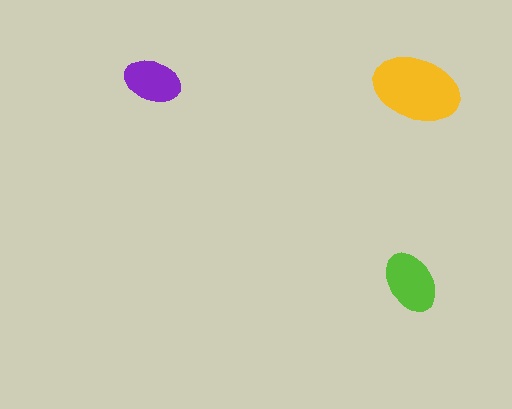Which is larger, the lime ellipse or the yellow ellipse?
The yellow one.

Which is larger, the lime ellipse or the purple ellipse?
The lime one.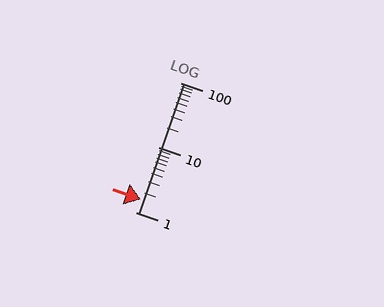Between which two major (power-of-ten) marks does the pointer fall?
The pointer is between 1 and 10.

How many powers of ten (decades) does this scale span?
The scale spans 2 decades, from 1 to 100.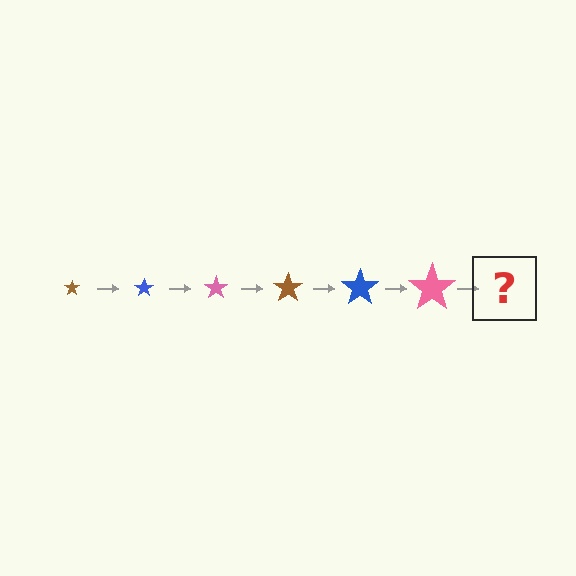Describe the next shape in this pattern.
It should be a brown star, larger than the previous one.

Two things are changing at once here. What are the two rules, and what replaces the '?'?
The two rules are that the star grows larger each step and the color cycles through brown, blue, and pink. The '?' should be a brown star, larger than the previous one.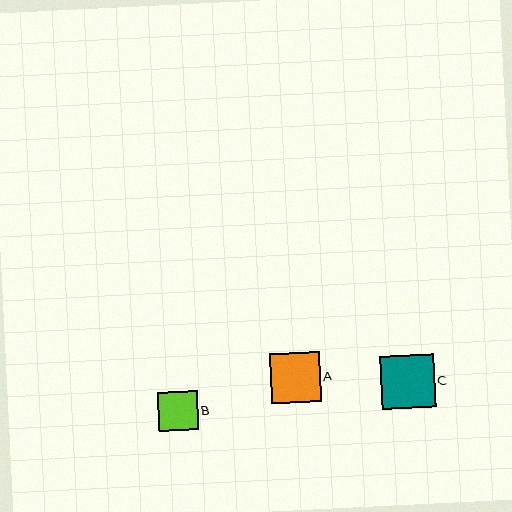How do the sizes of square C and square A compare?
Square C and square A are approximately the same size.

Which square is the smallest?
Square B is the smallest with a size of approximately 40 pixels.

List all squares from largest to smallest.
From largest to smallest: C, A, B.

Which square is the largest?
Square C is the largest with a size of approximately 54 pixels.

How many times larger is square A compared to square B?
Square A is approximately 1.3 times the size of square B.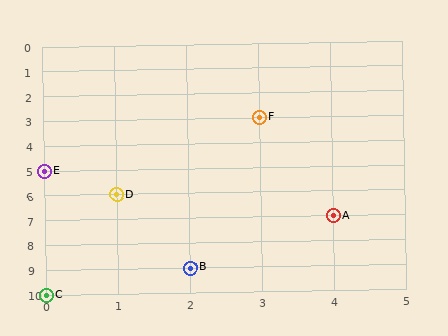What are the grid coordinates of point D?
Point D is at grid coordinates (1, 6).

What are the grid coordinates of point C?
Point C is at grid coordinates (0, 10).